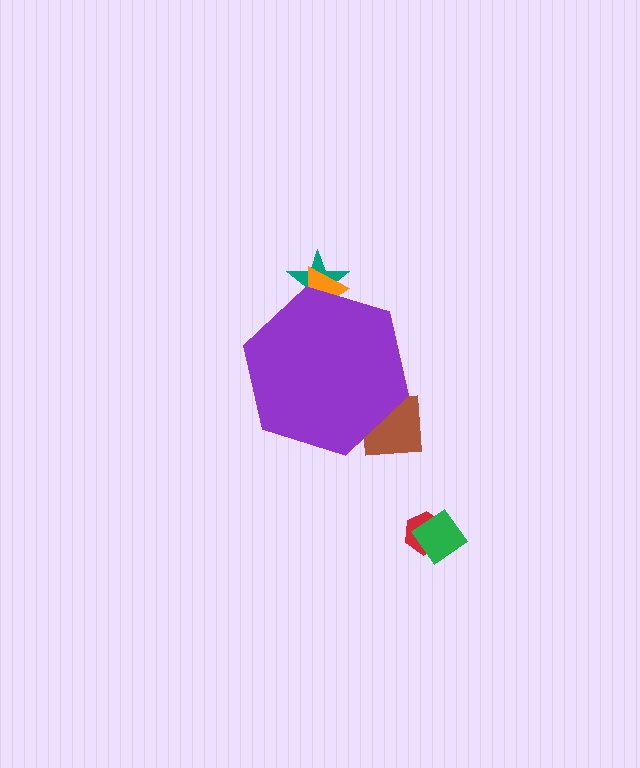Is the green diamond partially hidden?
No, the green diamond is fully visible.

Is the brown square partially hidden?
Yes, the brown square is partially hidden behind the purple hexagon.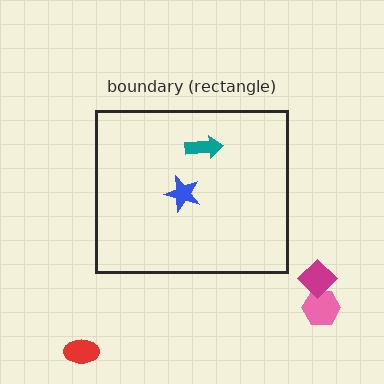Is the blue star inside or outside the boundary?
Inside.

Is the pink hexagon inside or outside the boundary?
Outside.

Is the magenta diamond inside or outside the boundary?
Outside.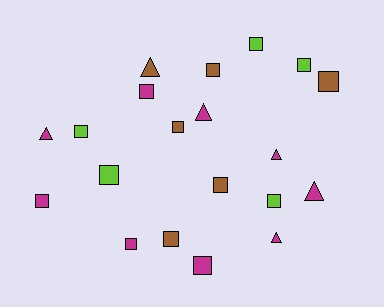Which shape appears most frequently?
Square, with 14 objects.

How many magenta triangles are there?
There are 5 magenta triangles.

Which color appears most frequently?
Magenta, with 9 objects.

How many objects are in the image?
There are 20 objects.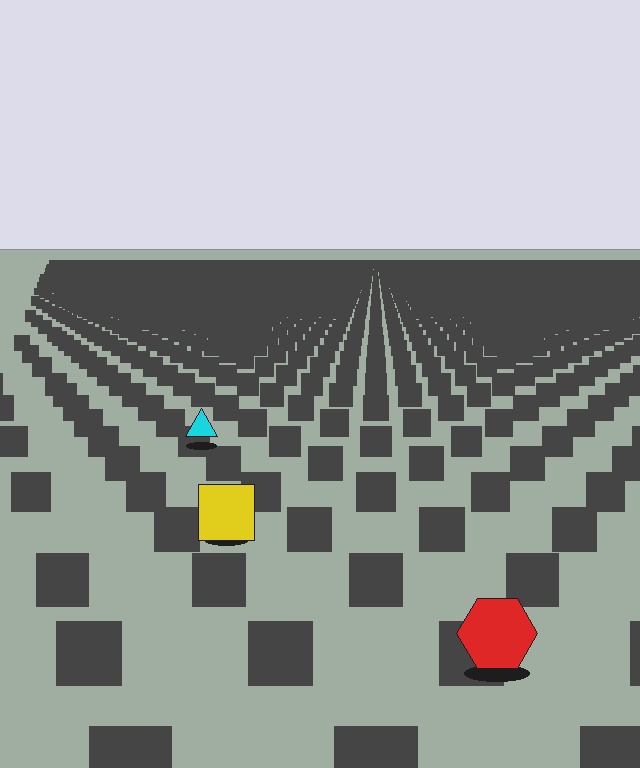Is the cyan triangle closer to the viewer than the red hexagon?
No. The red hexagon is closer — you can tell from the texture gradient: the ground texture is coarser near it.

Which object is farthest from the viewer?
The cyan triangle is farthest from the viewer. It appears smaller and the ground texture around it is denser.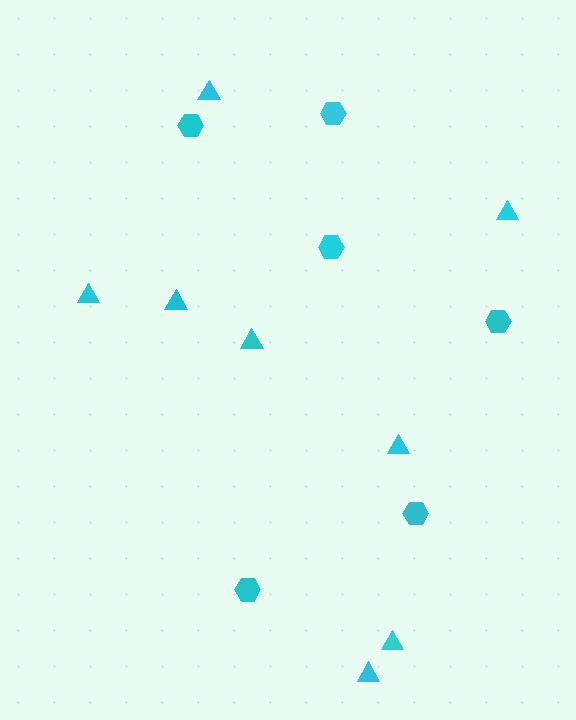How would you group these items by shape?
There are 2 groups: one group of hexagons (6) and one group of triangles (8).